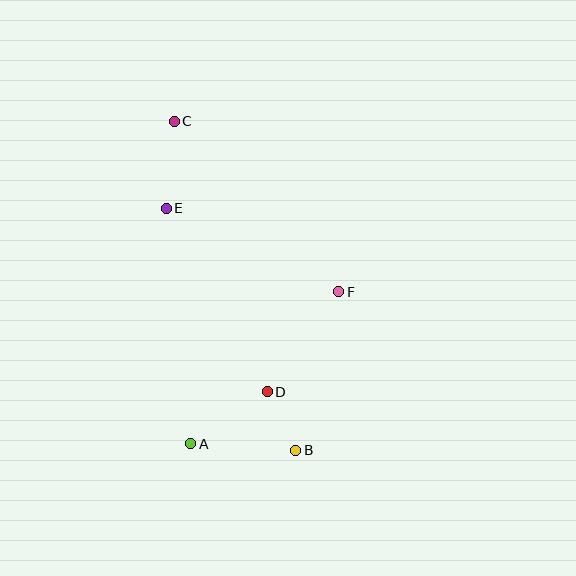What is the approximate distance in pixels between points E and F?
The distance between E and F is approximately 192 pixels.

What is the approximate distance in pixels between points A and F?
The distance between A and F is approximately 212 pixels.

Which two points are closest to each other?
Points B and D are closest to each other.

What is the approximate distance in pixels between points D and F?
The distance between D and F is approximately 123 pixels.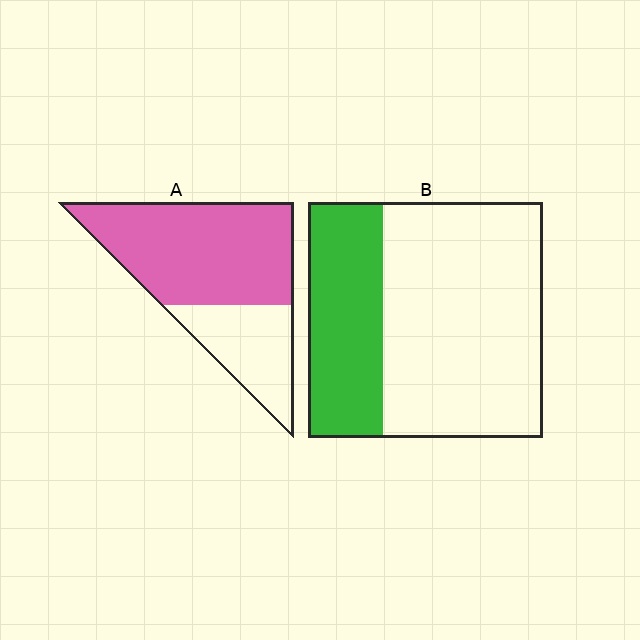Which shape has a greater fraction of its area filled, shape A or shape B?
Shape A.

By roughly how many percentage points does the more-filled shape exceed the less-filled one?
By roughly 35 percentage points (A over B).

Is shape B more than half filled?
No.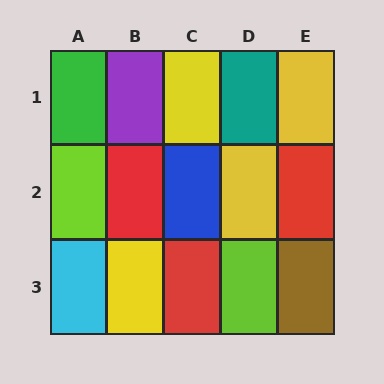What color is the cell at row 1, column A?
Green.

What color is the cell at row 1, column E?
Yellow.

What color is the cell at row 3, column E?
Brown.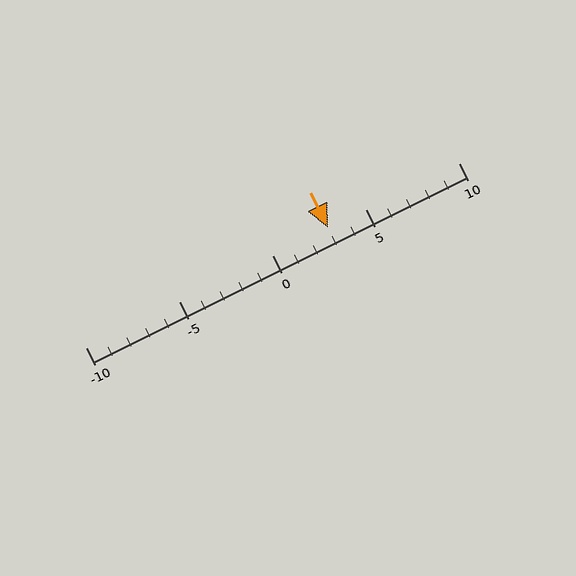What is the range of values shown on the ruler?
The ruler shows values from -10 to 10.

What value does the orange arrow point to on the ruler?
The orange arrow points to approximately 3.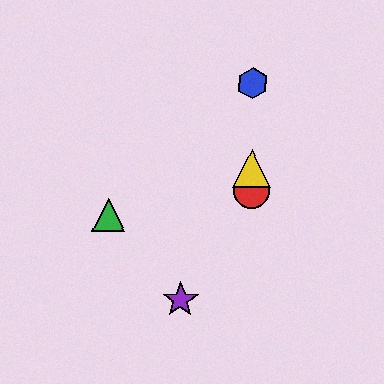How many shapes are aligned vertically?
3 shapes (the red circle, the blue hexagon, the yellow triangle) are aligned vertically.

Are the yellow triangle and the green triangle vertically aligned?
No, the yellow triangle is at x≈251 and the green triangle is at x≈108.